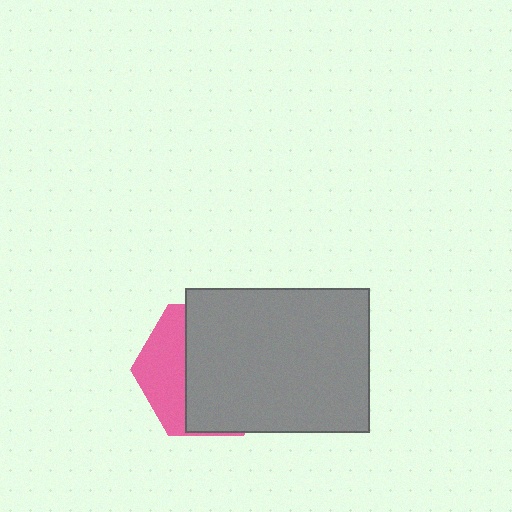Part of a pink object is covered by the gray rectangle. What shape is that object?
It is a hexagon.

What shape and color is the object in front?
The object in front is a gray rectangle.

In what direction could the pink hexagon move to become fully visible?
The pink hexagon could move left. That would shift it out from behind the gray rectangle entirely.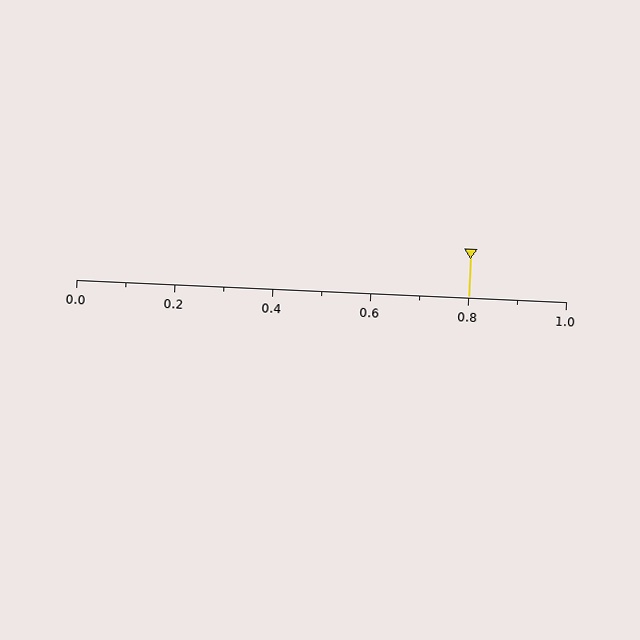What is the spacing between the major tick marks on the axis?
The major ticks are spaced 0.2 apart.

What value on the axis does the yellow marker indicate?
The marker indicates approximately 0.8.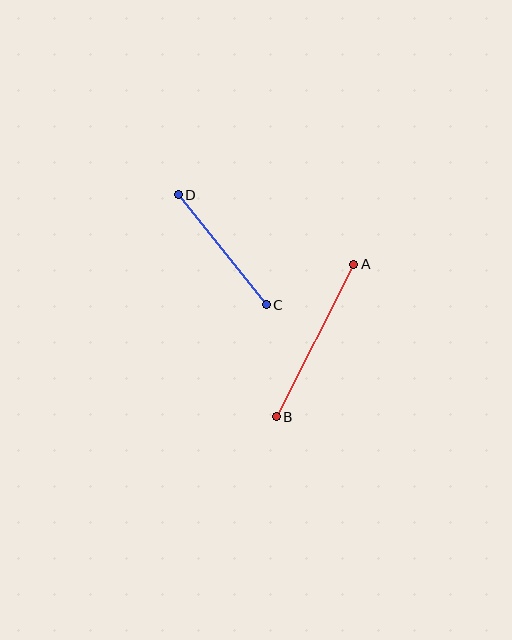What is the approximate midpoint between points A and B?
The midpoint is at approximately (315, 340) pixels.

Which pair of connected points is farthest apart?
Points A and B are farthest apart.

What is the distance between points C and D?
The distance is approximately 141 pixels.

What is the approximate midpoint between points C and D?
The midpoint is at approximately (222, 250) pixels.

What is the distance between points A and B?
The distance is approximately 171 pixels.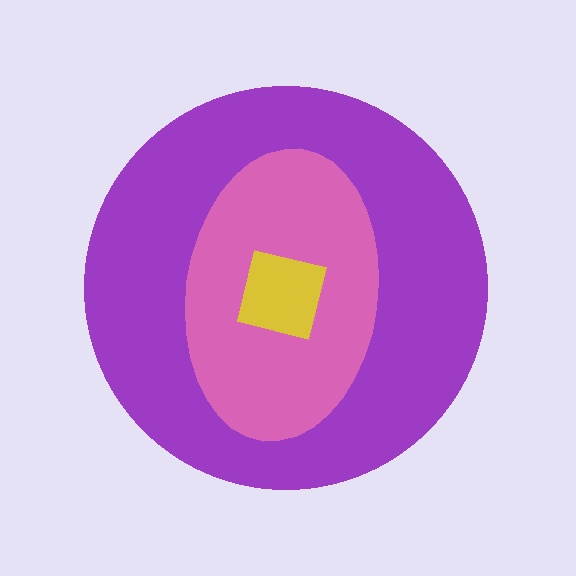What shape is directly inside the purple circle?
The pink ellipse.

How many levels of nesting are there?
3.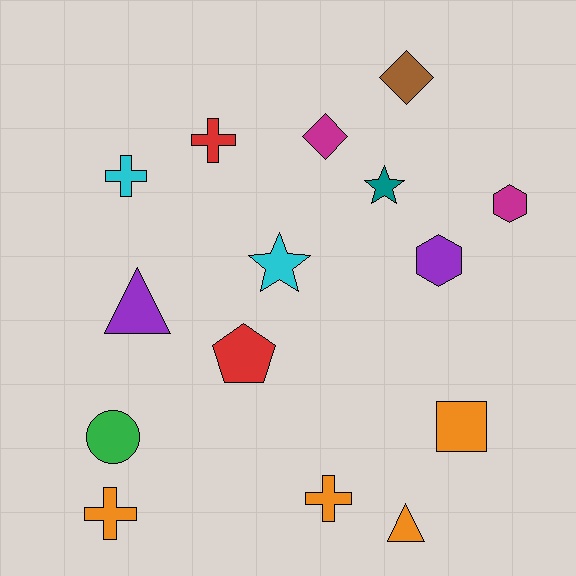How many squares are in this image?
There is 1 square.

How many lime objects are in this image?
There are no lime objects.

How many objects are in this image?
There are 15 objects.